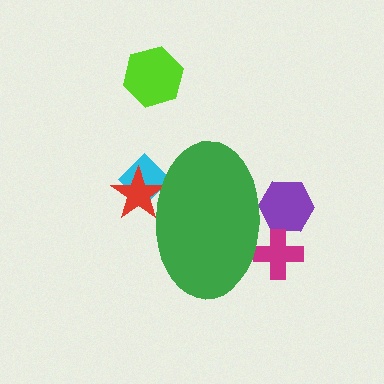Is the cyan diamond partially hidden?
Yes, the cyan diamond is partially hidden behind the green ellipse.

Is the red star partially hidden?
Yes, the red star is partially hidden behind the green ellipse.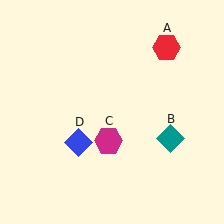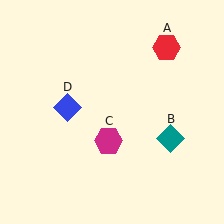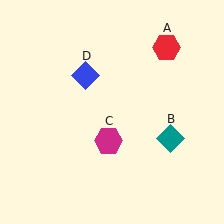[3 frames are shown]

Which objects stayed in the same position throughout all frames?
Red hexagon (object A) and teal diamond (object B) and magenta hexagon (object C) remained stationary.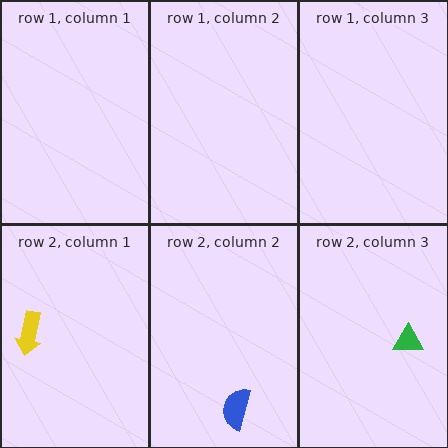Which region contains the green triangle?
The row 2, column 3 region.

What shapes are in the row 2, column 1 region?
The yellow arrow.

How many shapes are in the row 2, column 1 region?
1.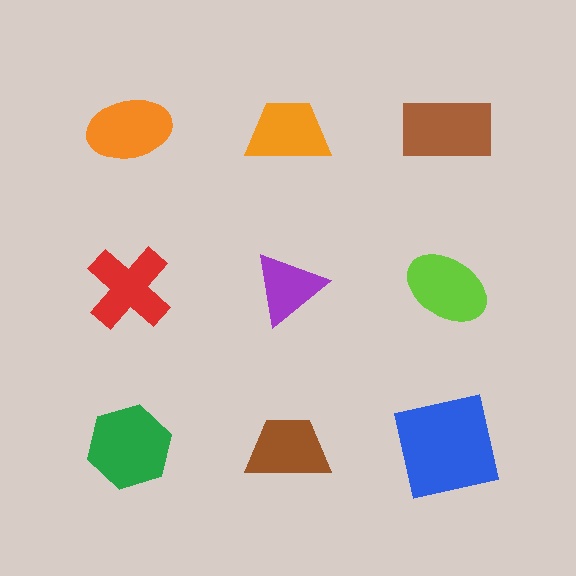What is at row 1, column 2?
An orange trapezoid.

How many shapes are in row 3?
3 shapes.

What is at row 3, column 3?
A blue square.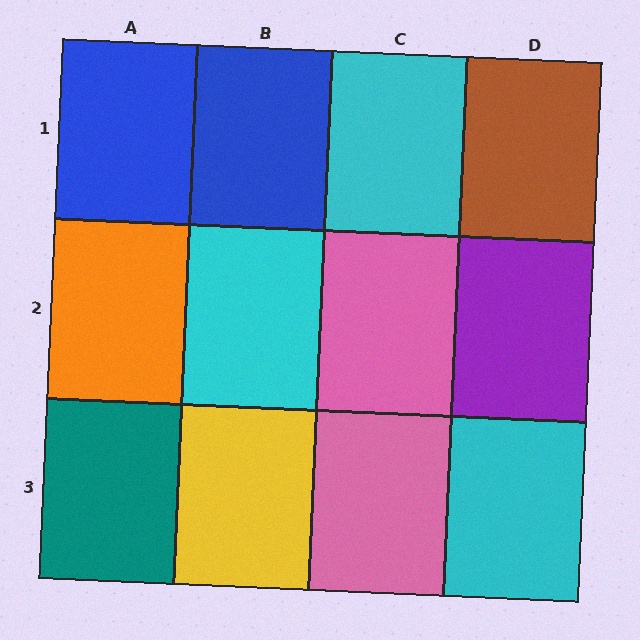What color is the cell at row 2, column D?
Purple.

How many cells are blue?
2 cells are blue.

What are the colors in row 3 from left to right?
Teal, yellow, pink, cyan.